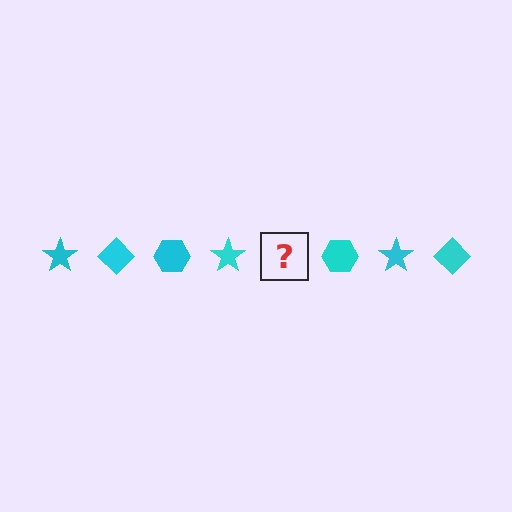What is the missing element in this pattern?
The missing element is a cyan diamond.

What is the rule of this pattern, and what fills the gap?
The rule is that the pattern cycles through star, diamond, hexagon shapes in cyan. The gap should be filled with a cyan diamond.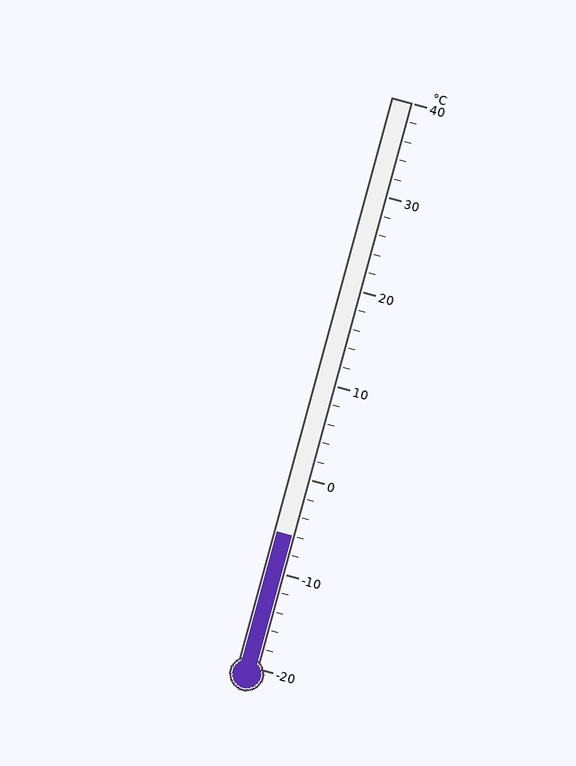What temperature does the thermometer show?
The thermometer shows approximately -6°C.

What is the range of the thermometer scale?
The thermometer scale ranges from -20°C to 40°C.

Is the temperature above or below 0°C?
The temperature is below 0°C.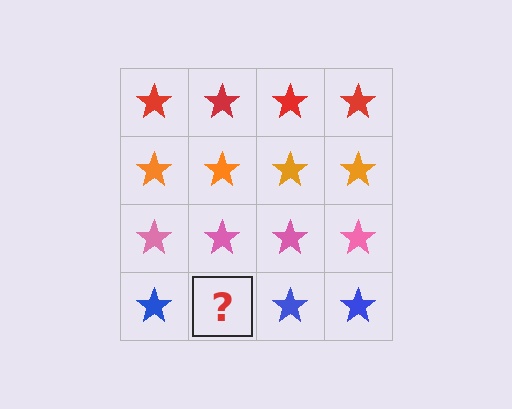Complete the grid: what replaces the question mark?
The question mark should be replaced with a blue star.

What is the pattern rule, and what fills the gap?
The rule is that each row has a consistent color. The gap should be filled with a blue star.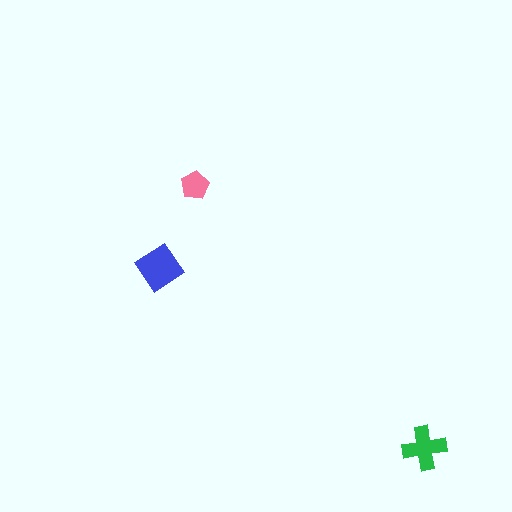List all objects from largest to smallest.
The blue diamond, the green cross, the pink pentagon.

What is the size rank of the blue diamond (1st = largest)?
1st.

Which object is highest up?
The pink pentagon is topmost.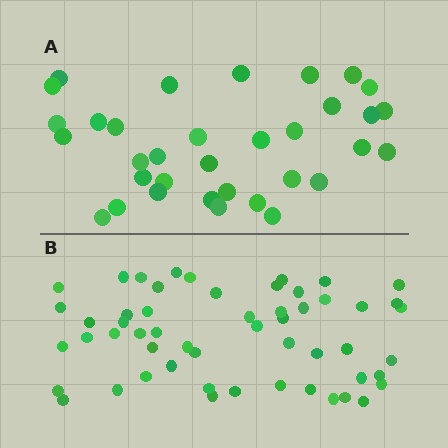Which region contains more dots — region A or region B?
Region B (the bottom region) has more dots.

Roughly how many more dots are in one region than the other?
Region B has approximately 20 more dots than region A.